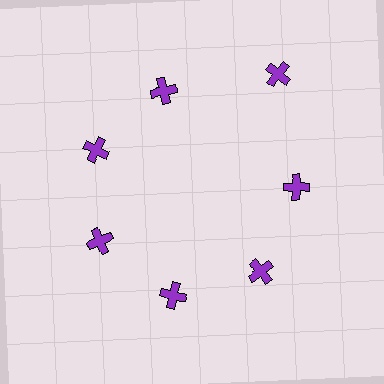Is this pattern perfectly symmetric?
No. The 7 purple crosses are arranged in a ring, but one element near the 1 o'clock position is pushed outward from the center, breaking the 7-fold rotational symmetry.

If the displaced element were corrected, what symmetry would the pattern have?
It would have 7-fold rotational symmetry — the pattern would map onto itself every 51 degrees.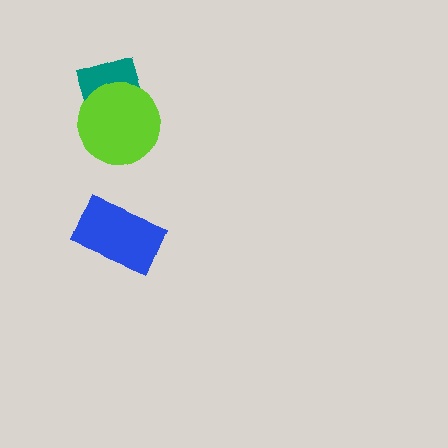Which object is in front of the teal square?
The lime circle is in front of the teal square.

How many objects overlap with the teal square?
1 object overlaps with the teal square.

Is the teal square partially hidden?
Yes, it is partially covered by another shape.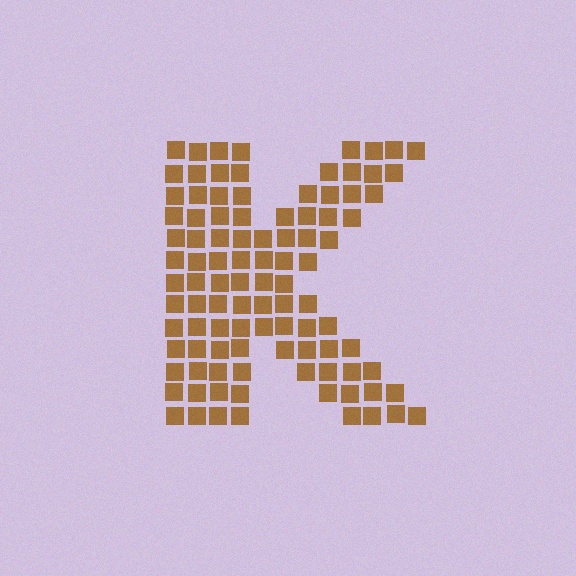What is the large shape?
The large shape is the letter K.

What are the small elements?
The small elements are squares.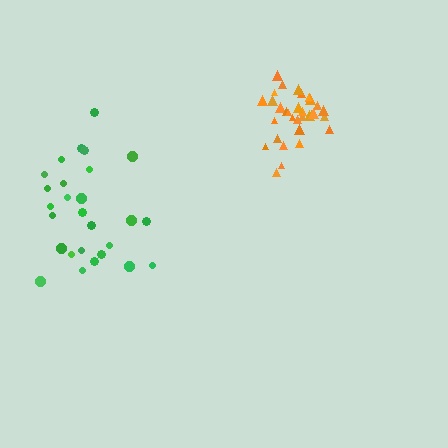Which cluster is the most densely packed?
Orange.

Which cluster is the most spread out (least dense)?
Green.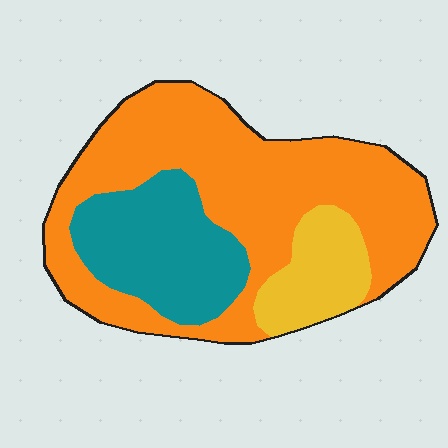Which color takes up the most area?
Orange, at roughly 60%.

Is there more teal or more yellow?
Teal.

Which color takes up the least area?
Yellow, at roughly 15%.